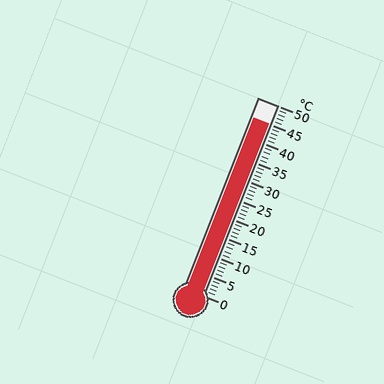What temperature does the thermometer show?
The thermometer shows approximately 45°C.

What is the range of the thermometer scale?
The thermometer scale ranges from 0°C to 50°C.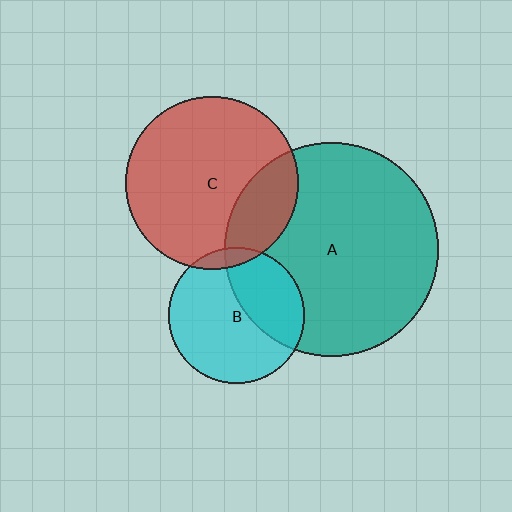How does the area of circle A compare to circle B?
Approximately 2.5 times.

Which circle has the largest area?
Circle A (teal).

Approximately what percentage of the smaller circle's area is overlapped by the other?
Approximately 25%.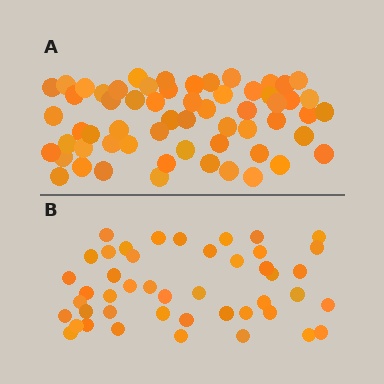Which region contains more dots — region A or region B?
Region A (the top region) has more dots.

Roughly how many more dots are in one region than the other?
Region A has approximately 15 more dots than region B.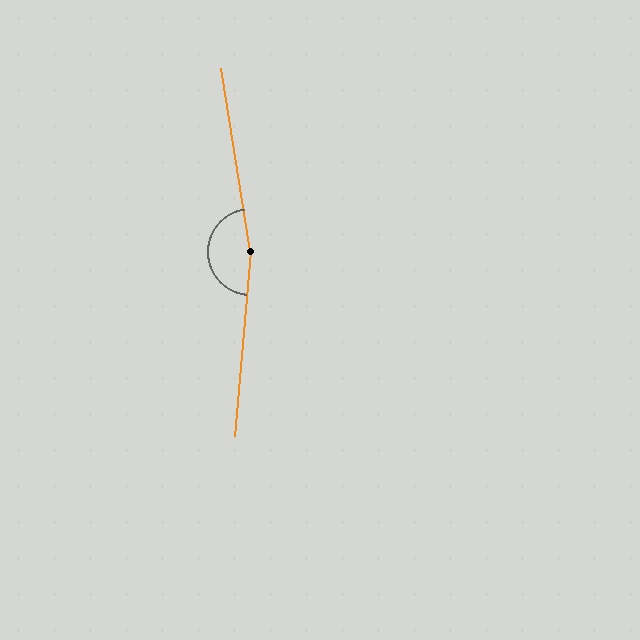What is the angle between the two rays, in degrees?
Approximately 166 degrees.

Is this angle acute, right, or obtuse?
It is obtuse.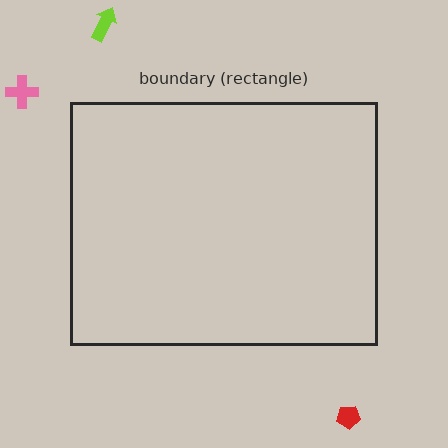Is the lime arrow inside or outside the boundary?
Outside.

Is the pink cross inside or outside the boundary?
Outside.